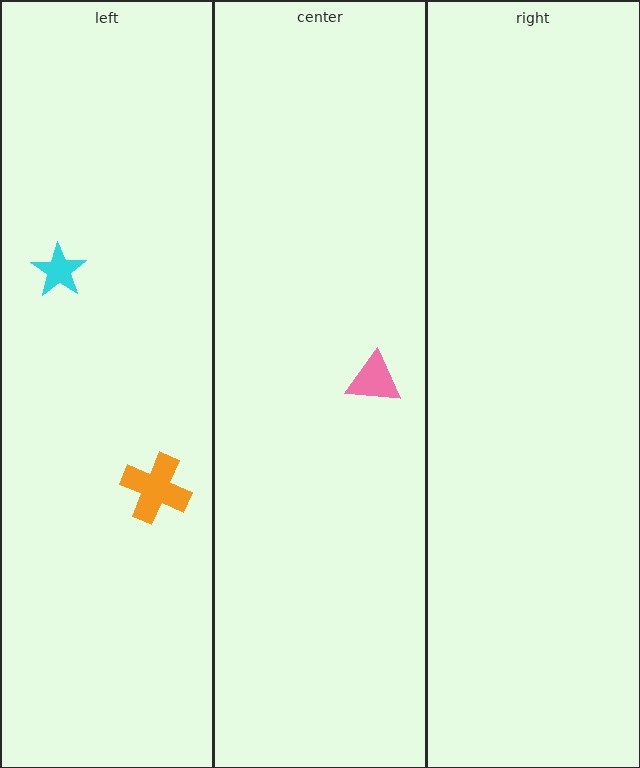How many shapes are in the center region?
1.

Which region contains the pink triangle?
The center region.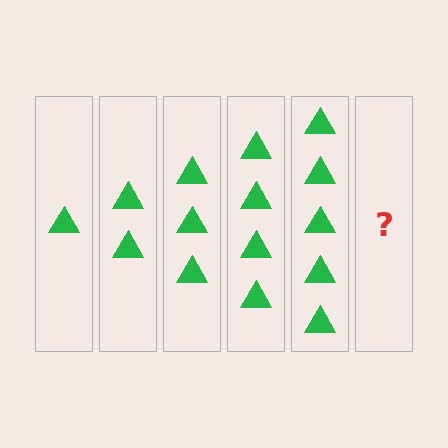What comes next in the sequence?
The next element should be 6 triangles.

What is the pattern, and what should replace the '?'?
The pattern is that each step adds one more triangle. The '?' should be 6 triangles.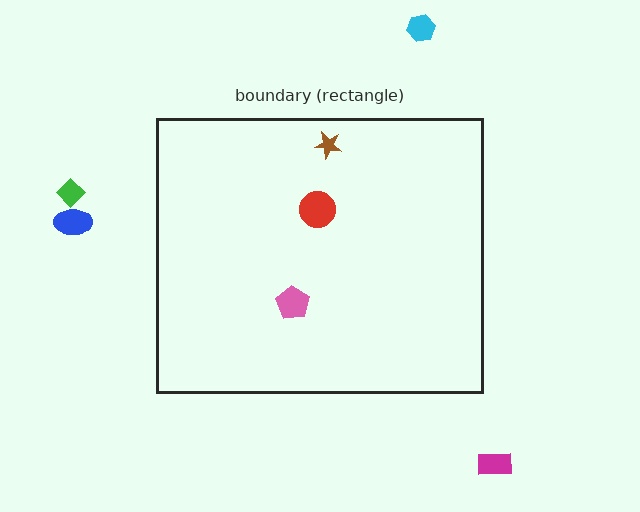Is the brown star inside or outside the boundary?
Inside.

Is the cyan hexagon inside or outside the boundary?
Outside.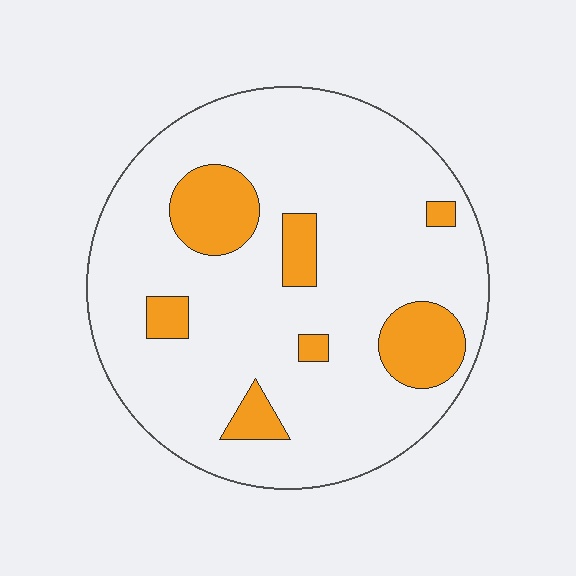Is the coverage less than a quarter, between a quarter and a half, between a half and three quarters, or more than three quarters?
Less than a quarter.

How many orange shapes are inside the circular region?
7.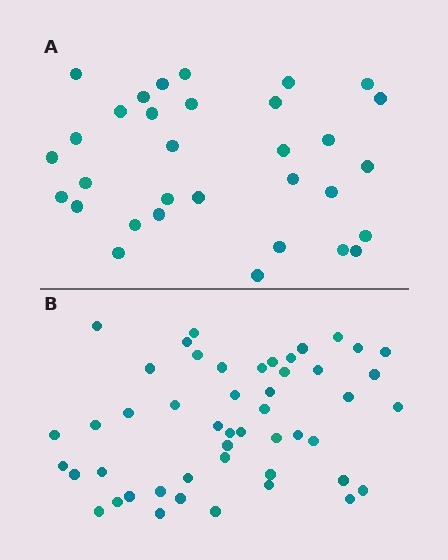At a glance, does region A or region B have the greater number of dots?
Region B (the bottom region) has more dots.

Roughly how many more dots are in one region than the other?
Region B has approximately 15 more dots than region A.